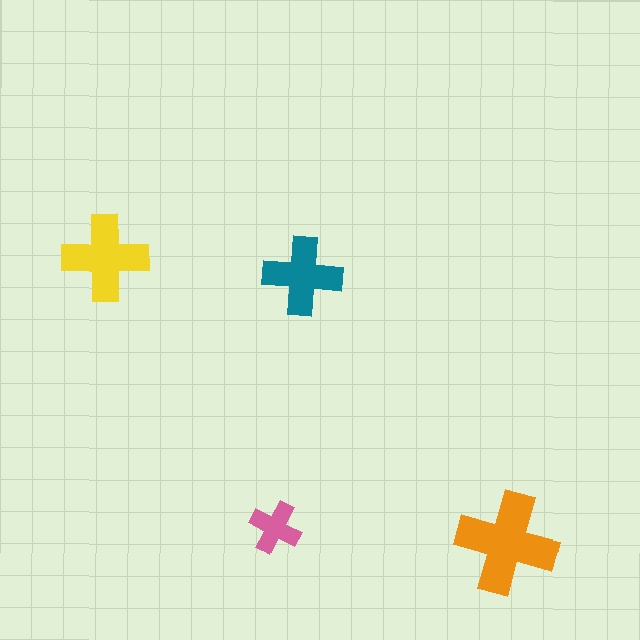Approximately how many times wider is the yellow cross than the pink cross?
About 1.5 times wider.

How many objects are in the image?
There are 4 objects in the image.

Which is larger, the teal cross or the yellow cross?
The yellow one.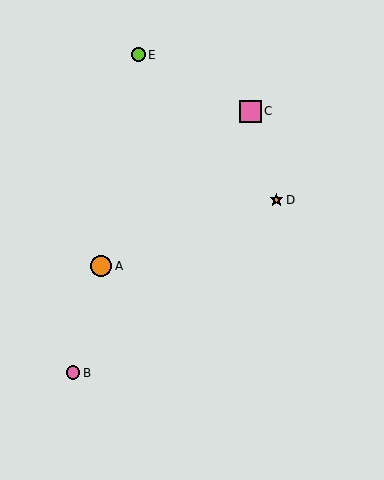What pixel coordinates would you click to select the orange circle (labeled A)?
Click at (101, 266) to select the orange circle A.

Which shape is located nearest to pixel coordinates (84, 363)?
The pink circle (labeled B) at (73, 373) is nearest to that location.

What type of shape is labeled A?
Shape A is an orange circle.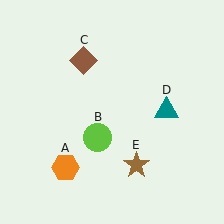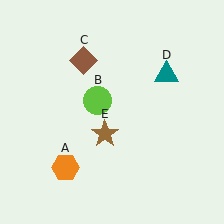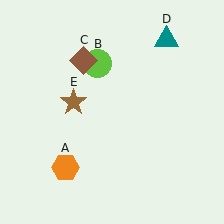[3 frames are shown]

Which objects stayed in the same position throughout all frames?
Orange hexagon (object A) and brown diamond (object C) remained stationary.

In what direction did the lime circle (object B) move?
The lime circle (object B) moved up.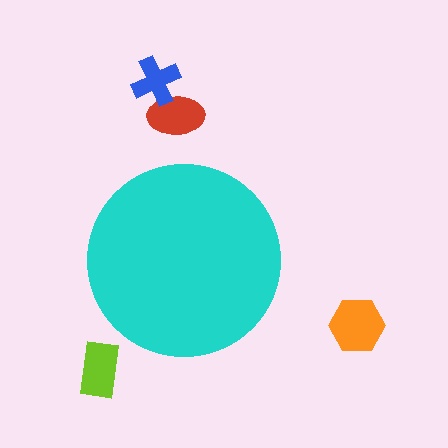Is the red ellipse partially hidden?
No, the red ellipse is fully visible.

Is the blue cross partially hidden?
No, the blue cross is fully visible.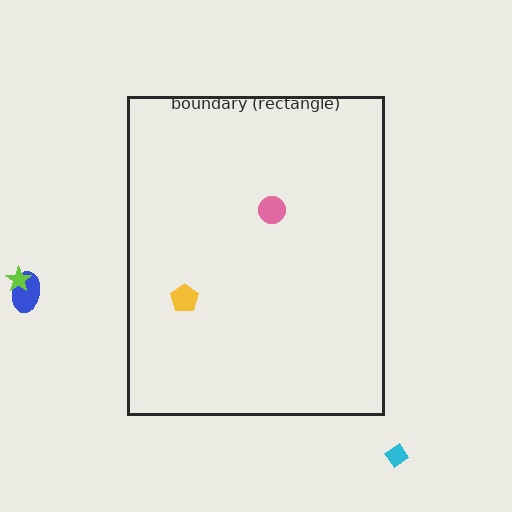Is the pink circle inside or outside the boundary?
Inside.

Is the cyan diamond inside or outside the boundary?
Outside.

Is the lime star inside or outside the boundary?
Outside.